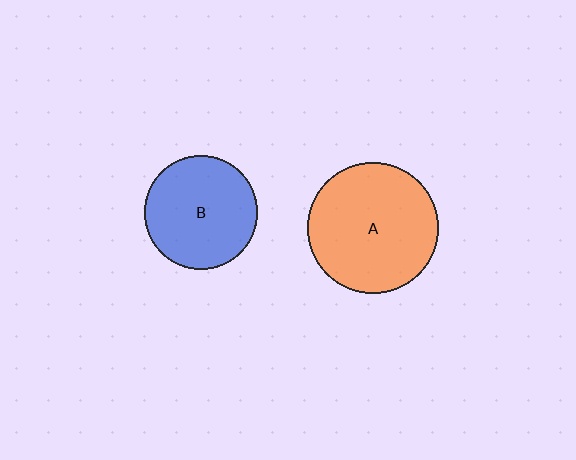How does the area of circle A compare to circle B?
Approximately 1.3 times.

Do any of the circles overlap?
No, none of the circles overlap.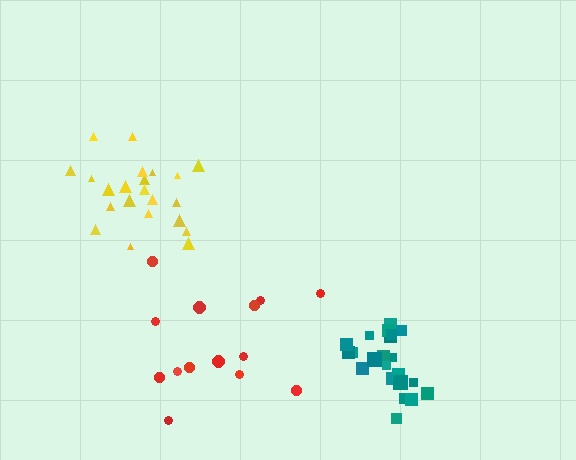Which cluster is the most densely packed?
Teal.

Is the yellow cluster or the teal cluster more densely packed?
Teal.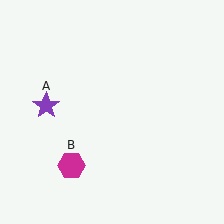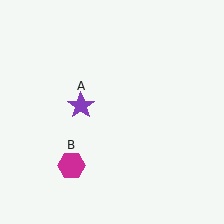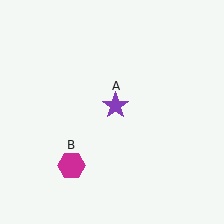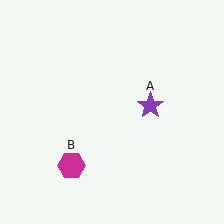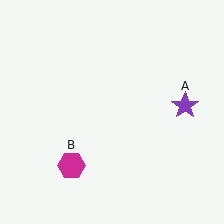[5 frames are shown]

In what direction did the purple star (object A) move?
The purple star (object A) moved right.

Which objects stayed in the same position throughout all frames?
Magenta hexagon (object B) remained stationary.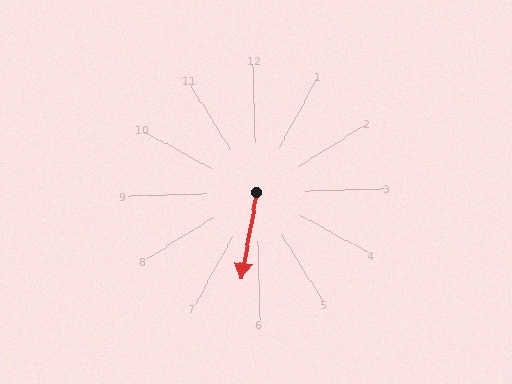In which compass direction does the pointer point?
South.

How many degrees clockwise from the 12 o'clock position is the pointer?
Approximately 191 degrees.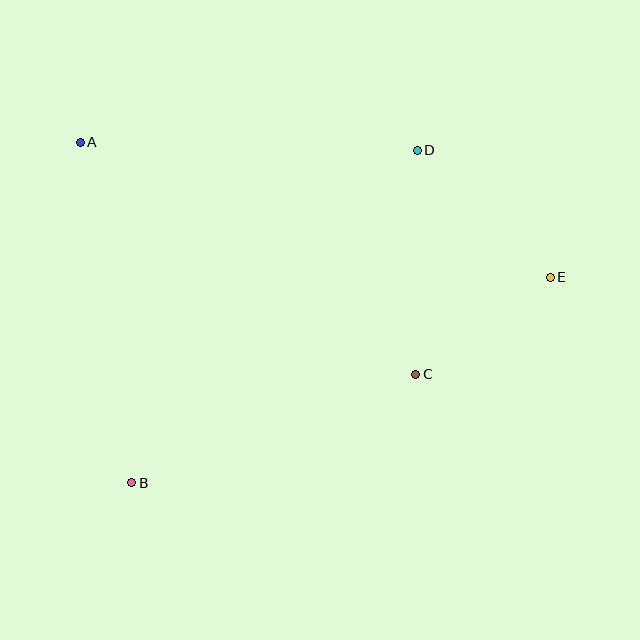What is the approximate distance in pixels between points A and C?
The distance between A and C is approximately 408 pixels.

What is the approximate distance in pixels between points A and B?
The distance between A and B is approximately 344 pixels.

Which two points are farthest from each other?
Points A and E are farthest from each other.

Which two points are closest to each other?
Points C and E are closest to each other.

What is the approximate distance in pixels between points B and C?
The distance between B and C is approximately 304 pixels.